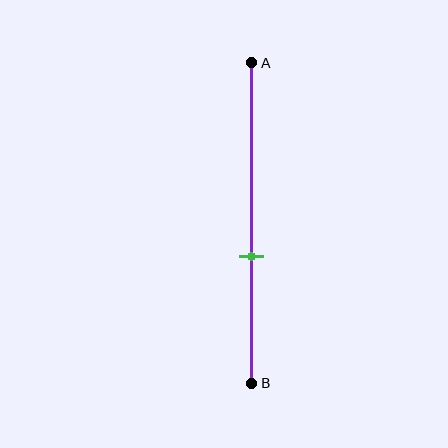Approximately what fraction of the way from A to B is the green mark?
The green mark is approximately 60% of the way from A to B.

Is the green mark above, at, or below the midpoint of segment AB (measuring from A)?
The green mark is below the midpoint of segment AB.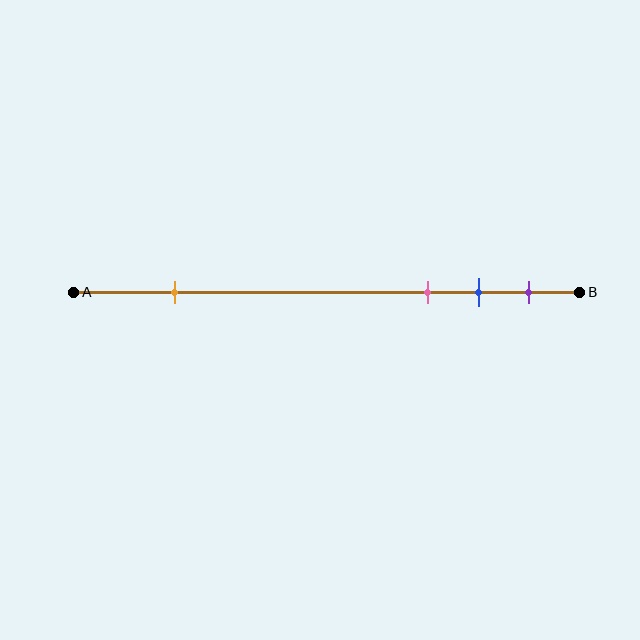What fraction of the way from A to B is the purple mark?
The purple mark is approximately 90% (0.9) of the way from A to B.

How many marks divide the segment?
There are 4 marks dividing the segment.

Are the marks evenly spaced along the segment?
No, the marks are not evenly spaced.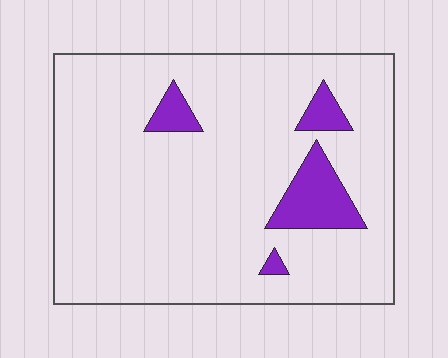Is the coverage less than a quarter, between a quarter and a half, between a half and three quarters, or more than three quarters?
Less than a quarter.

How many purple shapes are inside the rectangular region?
4.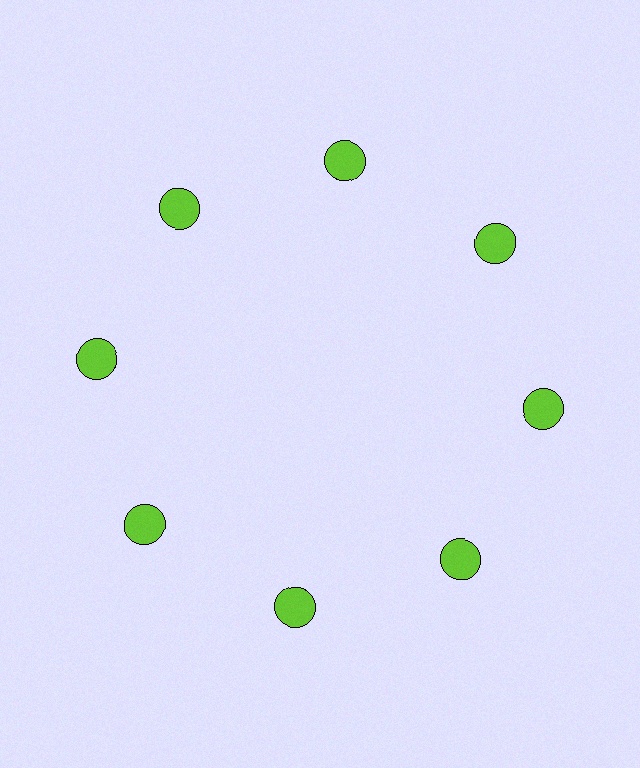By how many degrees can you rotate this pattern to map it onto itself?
The pattern maps onto itself every 45 degrees of rotation.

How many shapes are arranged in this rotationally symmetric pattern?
There are 8 shapes, arranged in 8 groups of 1.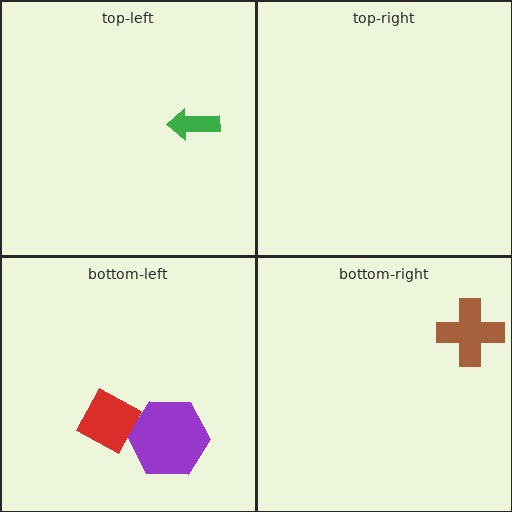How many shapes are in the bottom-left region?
2.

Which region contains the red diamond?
The bottom-left region.